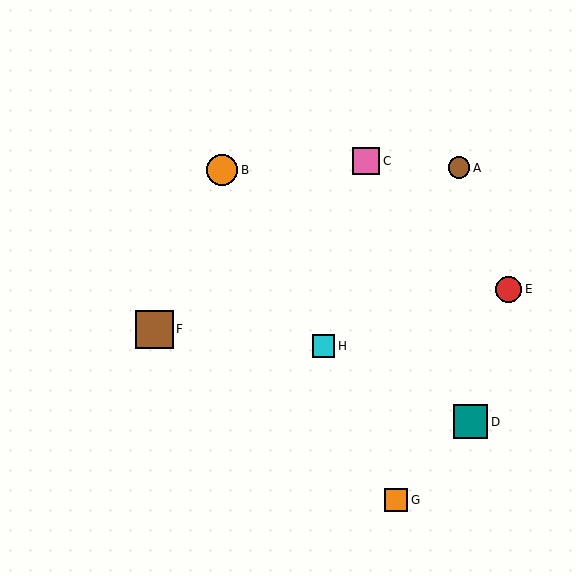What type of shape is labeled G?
Shape G is an orange square.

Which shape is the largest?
The brown square (labeled F) is the largest.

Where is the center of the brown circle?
The center of the brown circle is at (459, 168).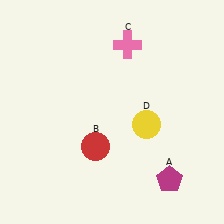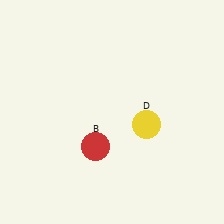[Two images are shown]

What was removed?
The magenta pentagon (A), the pink cross (C) were removed in Image 2.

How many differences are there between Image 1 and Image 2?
There are 2 differences between the two images.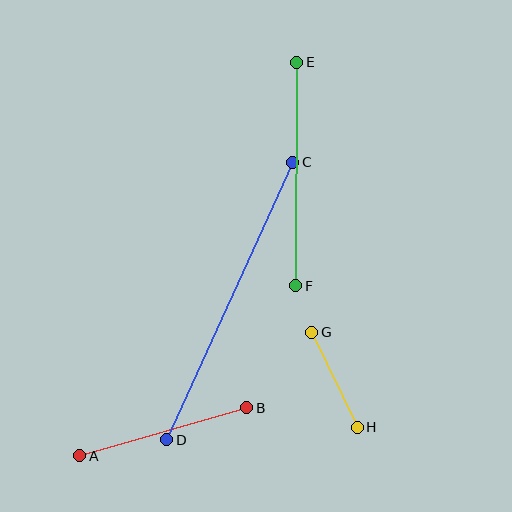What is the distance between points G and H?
The distance is approximately 105 pixels.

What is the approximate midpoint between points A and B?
The midpoint is at approximately (163, 432) pixels.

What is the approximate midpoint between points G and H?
The midpoint is at approximately (334, 380) pixels.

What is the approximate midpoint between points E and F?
The midpoint is at approximately (296, 174) pixels.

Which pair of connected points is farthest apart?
Points C and D are farthest apart.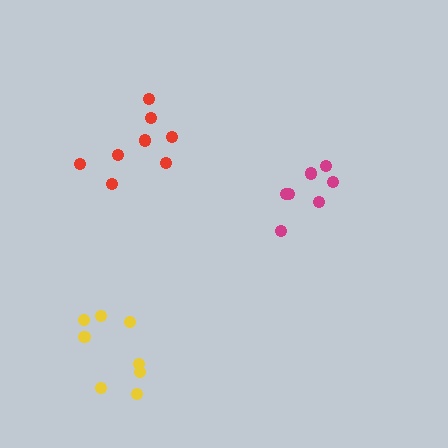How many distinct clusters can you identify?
There are 3 distinct clusters.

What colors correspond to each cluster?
The clusters are colored: magenta, red, yellow.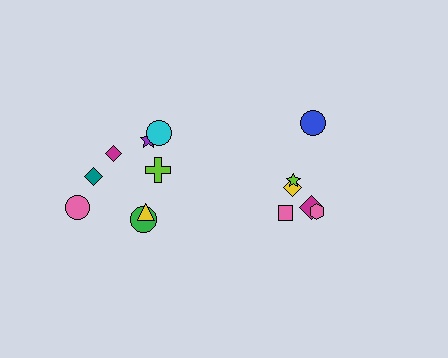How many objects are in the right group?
There are 6 objects.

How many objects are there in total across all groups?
There are 14 objects.